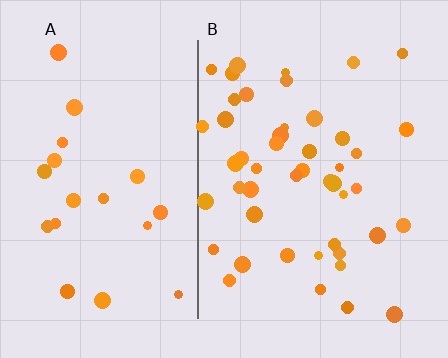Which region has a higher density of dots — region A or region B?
B (the right).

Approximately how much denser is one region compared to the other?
Approximately 2.3× — region B over region A.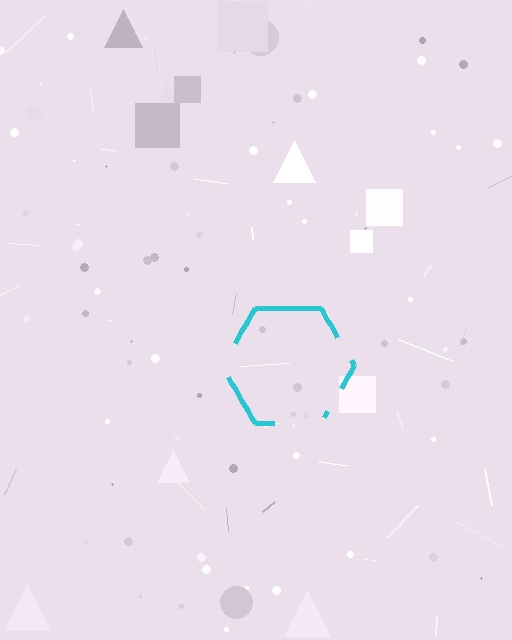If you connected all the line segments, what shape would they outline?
They would outline a hexagon.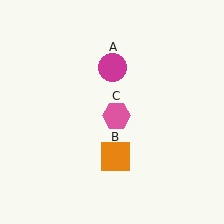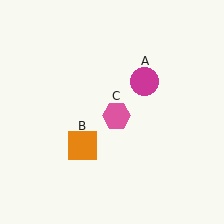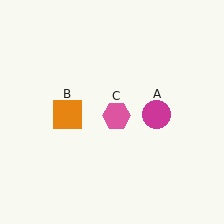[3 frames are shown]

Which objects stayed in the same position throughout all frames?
Pink hexagon (object C) remained stationary.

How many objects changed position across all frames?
2 objects changed position: magenta circle (object A), orange square (object B).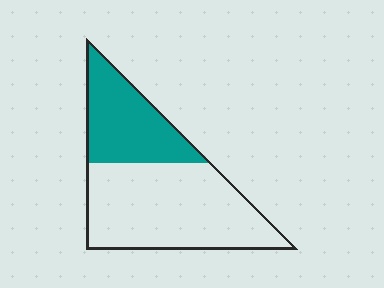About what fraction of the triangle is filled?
About one third (1/3).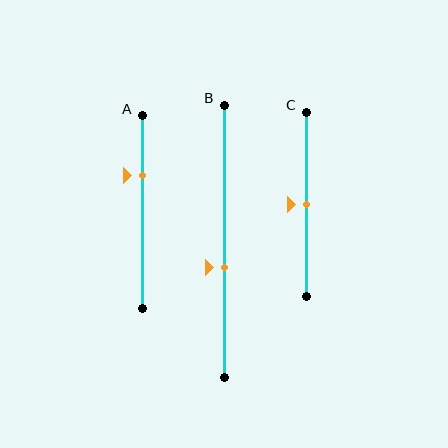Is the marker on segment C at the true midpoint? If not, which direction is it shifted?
Yes, the marker on segment C is at the true midpoint.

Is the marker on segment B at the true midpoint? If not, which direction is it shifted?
No, the marker on segment B is shifted downward by about 10% of the segment length.